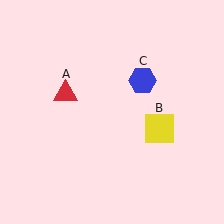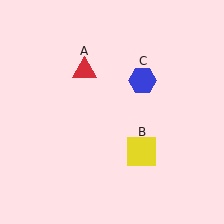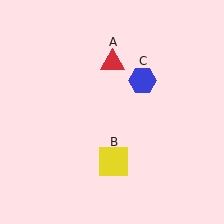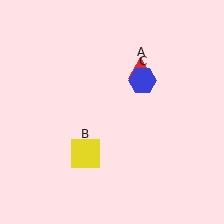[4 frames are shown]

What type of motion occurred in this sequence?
The red triangle (object A), yellow square (object B) rotated clockwise around the center of the scene.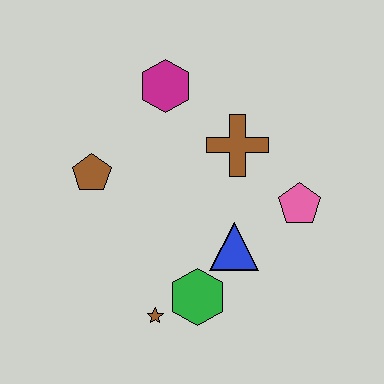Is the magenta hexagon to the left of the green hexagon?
Yes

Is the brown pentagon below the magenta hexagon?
Yes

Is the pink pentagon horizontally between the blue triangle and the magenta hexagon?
No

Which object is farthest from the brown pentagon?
The pink pentagon is farthest from the brown pentagon.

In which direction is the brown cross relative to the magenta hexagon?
The brown cross is to the right of the magenta hexagon.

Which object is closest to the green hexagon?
The brown star is closest to the green hexagon.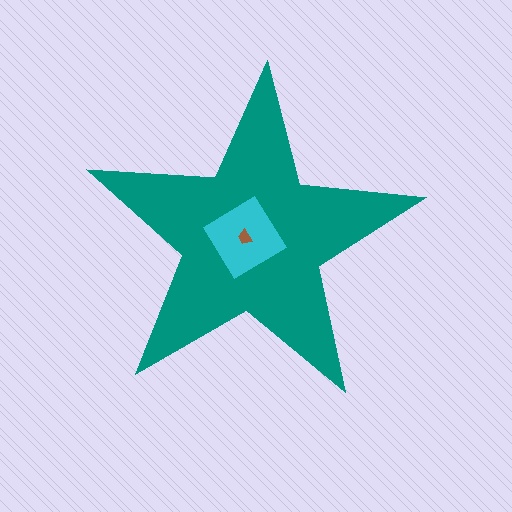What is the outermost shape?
The teal star.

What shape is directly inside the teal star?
The cyan diamond.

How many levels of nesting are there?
3.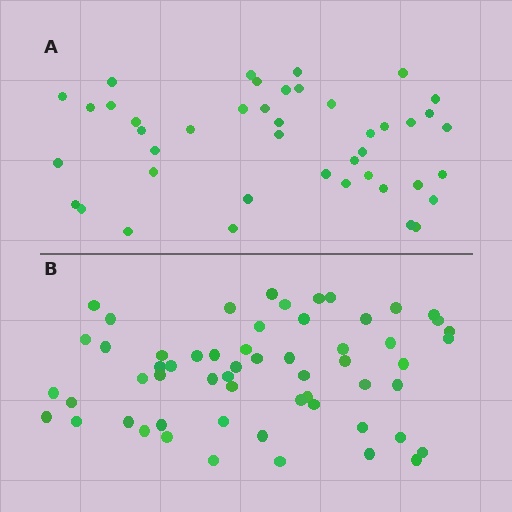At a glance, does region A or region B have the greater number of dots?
Region B (the bottom region) has more dots.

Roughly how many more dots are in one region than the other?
Region B has approximately 15 more dots than region A.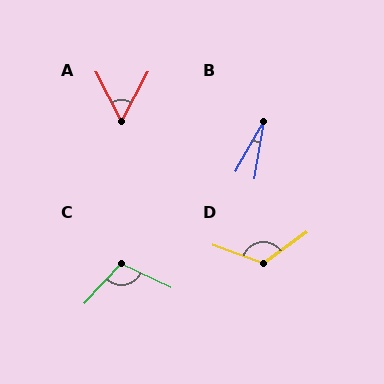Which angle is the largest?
D, at approximately 124 degrees.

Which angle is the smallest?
B, at approximately 20 degrees.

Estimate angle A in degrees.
Approximately 55 degrees.